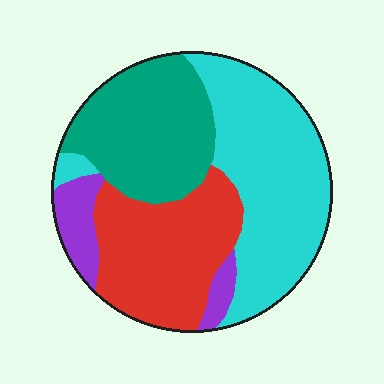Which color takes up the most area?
Cyan, at roughly 40%.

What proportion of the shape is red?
Red covers 27% of the shape.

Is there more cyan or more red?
Cyan.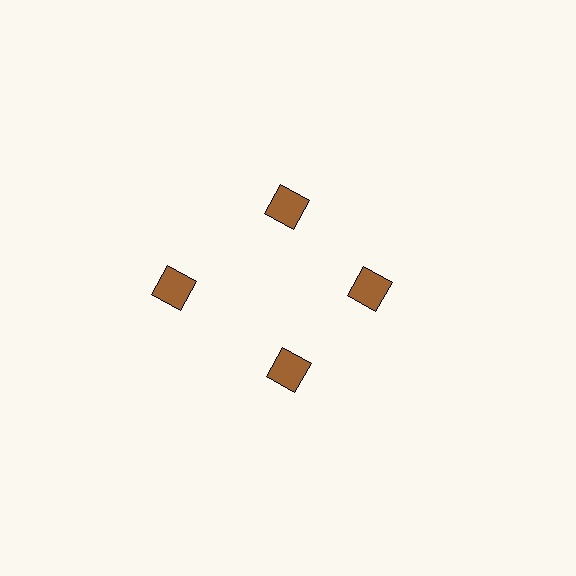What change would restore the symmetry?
The symmetry would be restored by moving it inward, back onto the ring so that all 4 diamonds sit at equal angles and equal distance from the center.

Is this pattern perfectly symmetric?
No. The 4 brown diamonds are arranged in a ring, but one element near the 9 o'clock position is pushed outward from the center, breaking the 4-fold rotational symmetry.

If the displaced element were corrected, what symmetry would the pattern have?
It would have 4-fold rotational symmetry — the pattern would map onto itself every 90 degrees.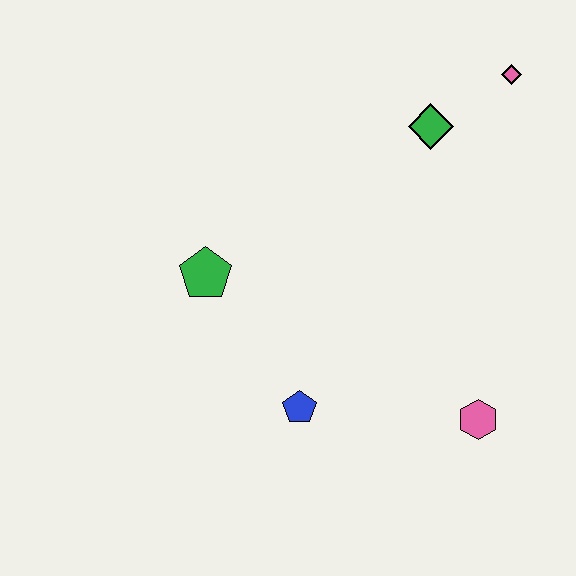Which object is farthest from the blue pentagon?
The pink diamond is farthest from the blue pentagon.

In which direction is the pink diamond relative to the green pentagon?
The pink diamond is to the right of the green pentagon.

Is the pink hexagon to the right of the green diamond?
Yes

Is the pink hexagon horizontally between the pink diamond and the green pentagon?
Yes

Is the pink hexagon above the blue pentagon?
No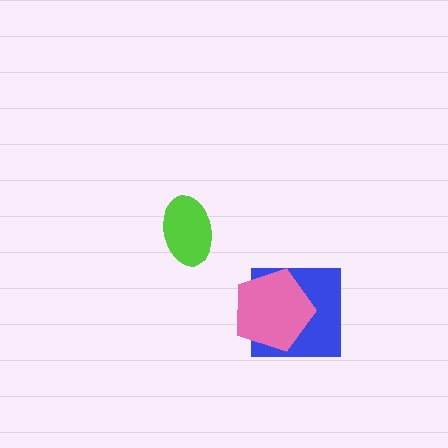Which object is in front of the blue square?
The pink pentagon is in front of the blue square.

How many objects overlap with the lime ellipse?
0 objects overlap with the lime ellipse.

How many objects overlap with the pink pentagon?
1 object overlaps with the pink pentagon.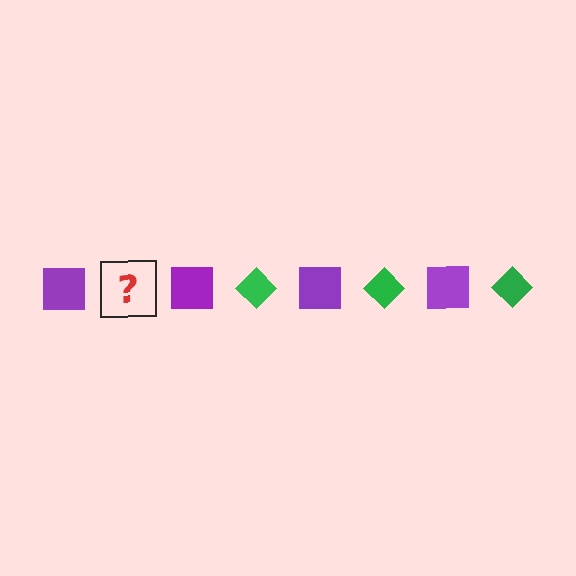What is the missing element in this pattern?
The missing element is a green diamond.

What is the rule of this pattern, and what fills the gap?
The rule is that the pattern alternates between purple square and green diamond. The gap should be filled with a green diamond.